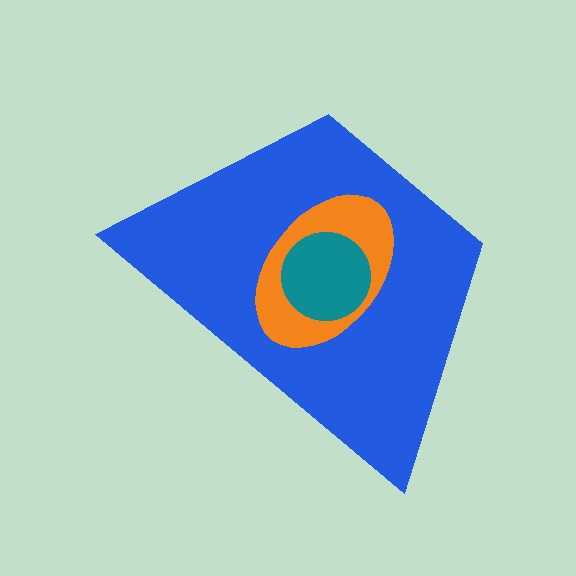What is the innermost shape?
The teal circle.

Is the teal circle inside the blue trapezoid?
Yes.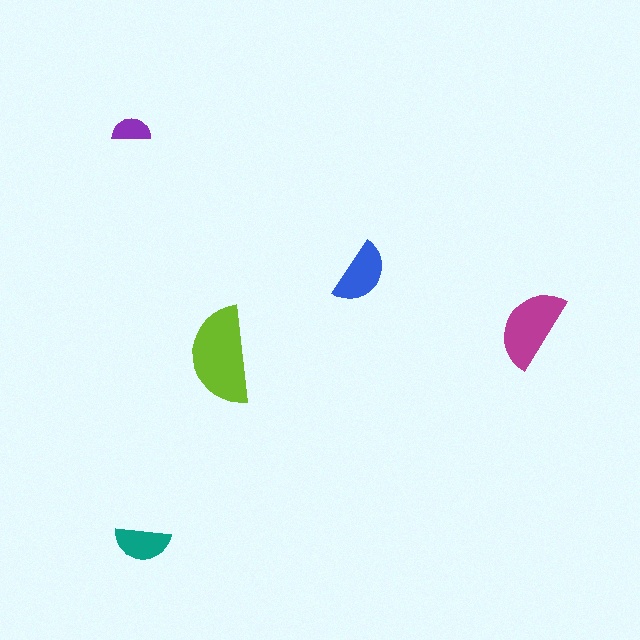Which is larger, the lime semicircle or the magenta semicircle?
The lime one.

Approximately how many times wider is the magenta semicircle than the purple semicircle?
About 2 times wider.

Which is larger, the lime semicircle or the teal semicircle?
The lime one.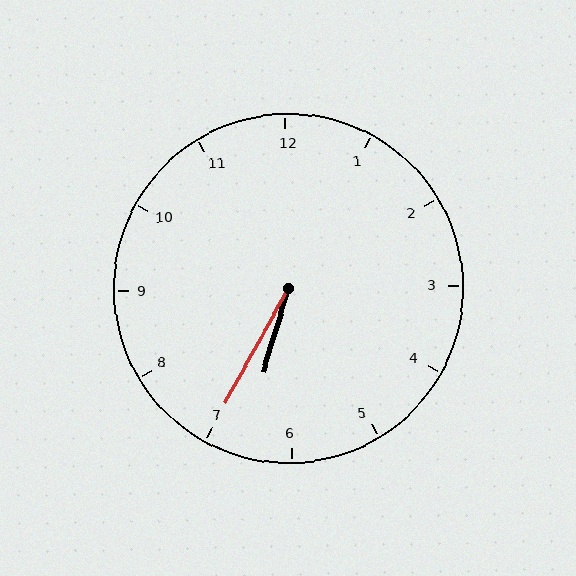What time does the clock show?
6:35.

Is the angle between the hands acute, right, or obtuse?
It is acute.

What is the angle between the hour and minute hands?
Approximately 12 degrees.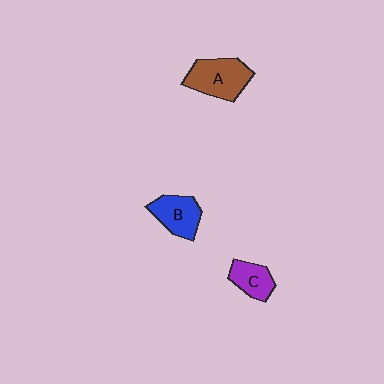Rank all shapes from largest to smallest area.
From largest to smallest: A (brown), B (blue), C (purple).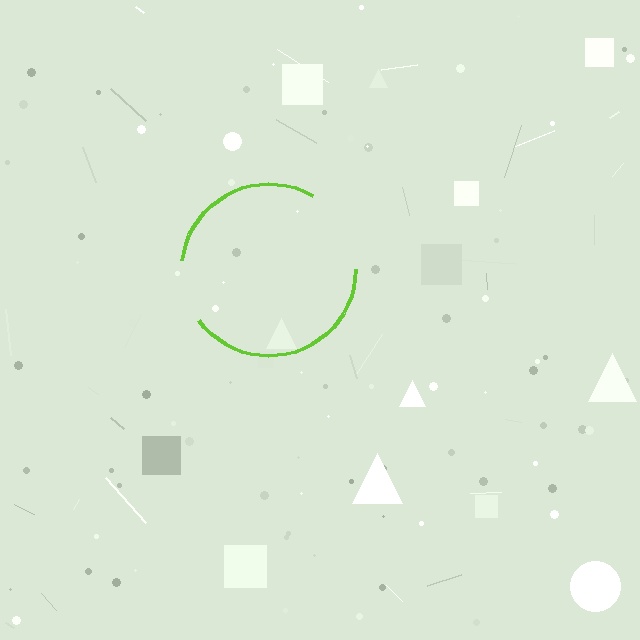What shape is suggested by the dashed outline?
The dashed outline suggests a circle.